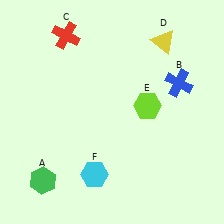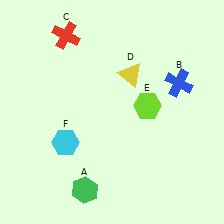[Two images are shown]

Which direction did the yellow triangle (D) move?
The yellow triangle (D) moved left.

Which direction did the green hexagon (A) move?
The green hexagon (A) moved right.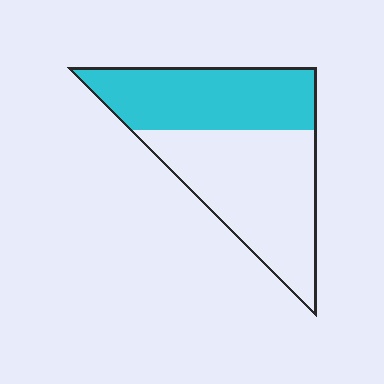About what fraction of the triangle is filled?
About two fifths (2/5).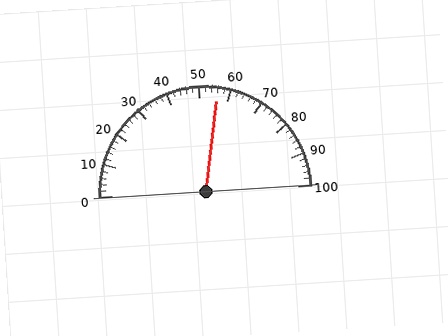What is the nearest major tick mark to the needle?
The nearest major tick mark is 60.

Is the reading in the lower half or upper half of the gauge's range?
The reading is in the upper half of the range (0 to 100).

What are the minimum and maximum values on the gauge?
The gauge ranges from 0 to 100.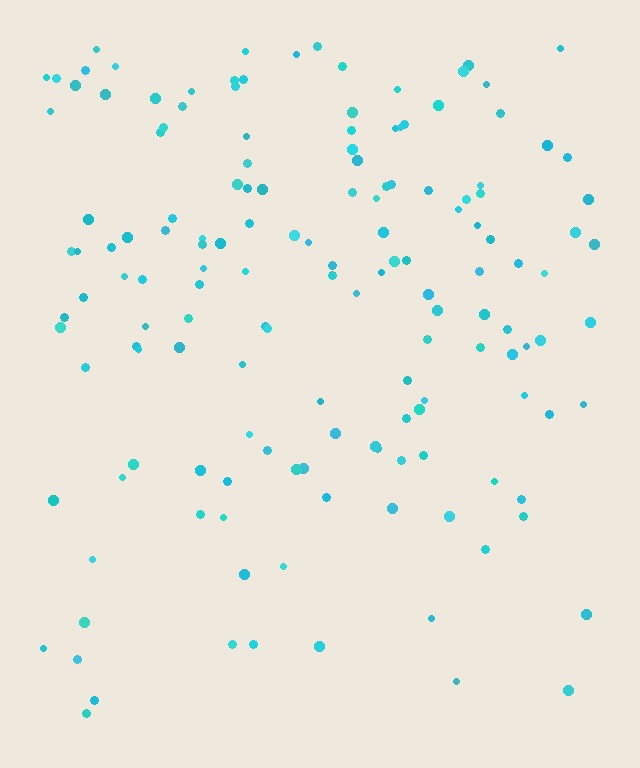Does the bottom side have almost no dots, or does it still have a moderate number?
Still a moderate number, just noticeably fewer than the top.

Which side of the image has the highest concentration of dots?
The top.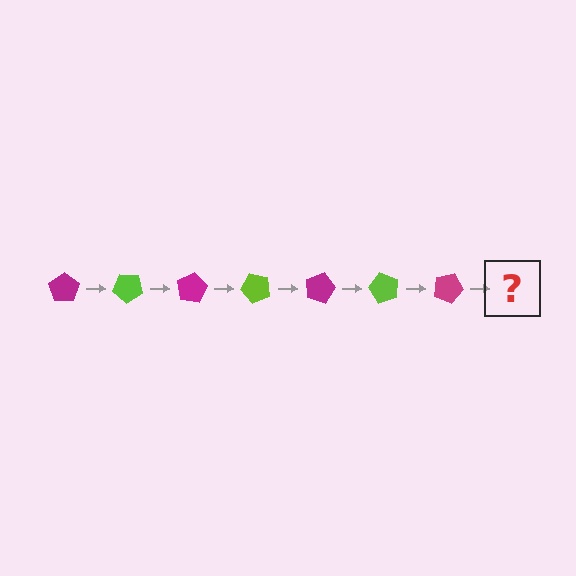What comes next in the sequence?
The next element should be a lime pentagon, rotated 280 degrees from the start.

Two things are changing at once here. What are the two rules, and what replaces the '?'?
The two rules are that it rotates 40 degrees each step and the color cycles through magenta and lime. The '?' should be a lime pentagon, rotated 280 degrees from the start.